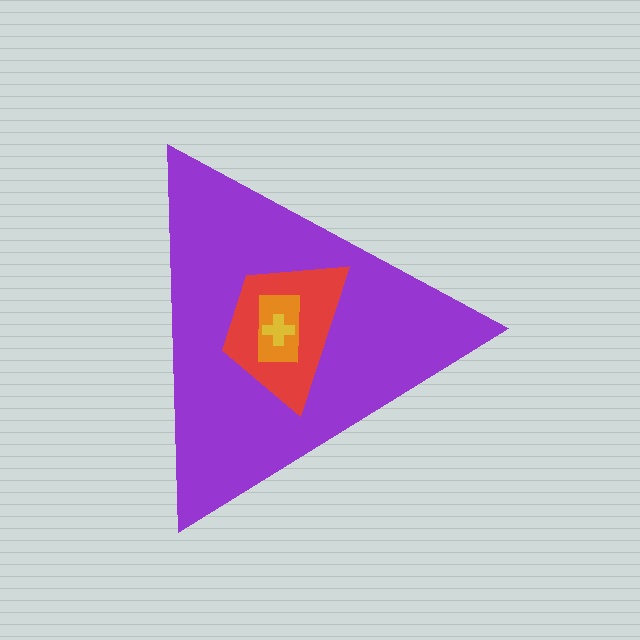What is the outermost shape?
The purple triangle.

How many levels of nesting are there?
4.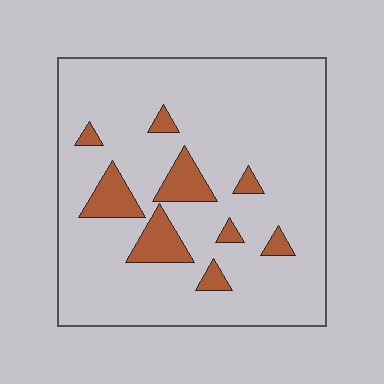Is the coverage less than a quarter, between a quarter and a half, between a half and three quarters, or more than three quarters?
Less than a quarter.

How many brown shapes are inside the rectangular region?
9.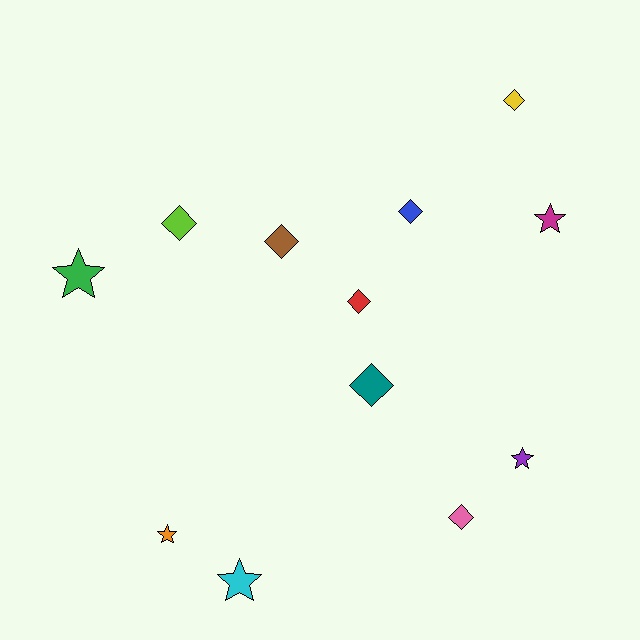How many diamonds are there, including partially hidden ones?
There are 7 diamonds.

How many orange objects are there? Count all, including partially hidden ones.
There is 1 orange object.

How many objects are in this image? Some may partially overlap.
There are 12 objects.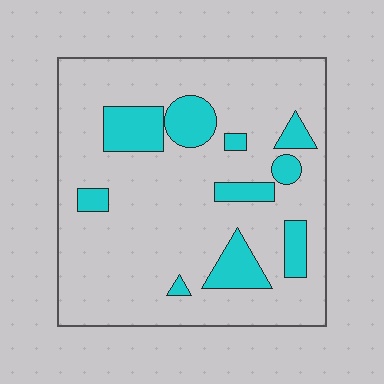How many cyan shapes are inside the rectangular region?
10.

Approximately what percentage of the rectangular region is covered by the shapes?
Approximately 20%.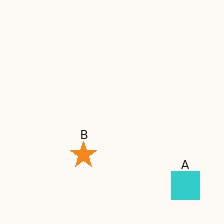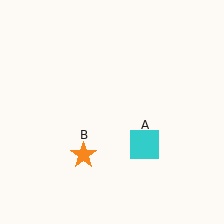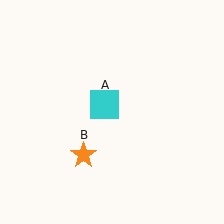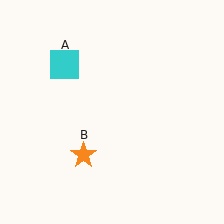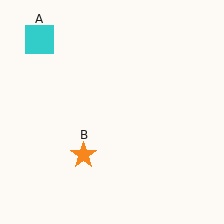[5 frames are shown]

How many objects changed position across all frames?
1 object changed position: cyan square (object A).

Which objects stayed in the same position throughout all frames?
Orange star (object B) remained stationary.